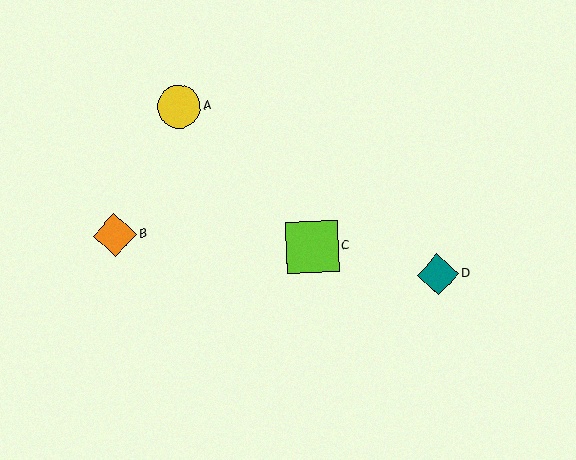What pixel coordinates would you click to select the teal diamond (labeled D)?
Click at (438, 275) to select the teal diamond D.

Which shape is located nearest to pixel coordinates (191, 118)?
The yellow circle (labeled A) at (179, 107) is nearest to that location.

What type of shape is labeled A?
Shape A is a yellow circle.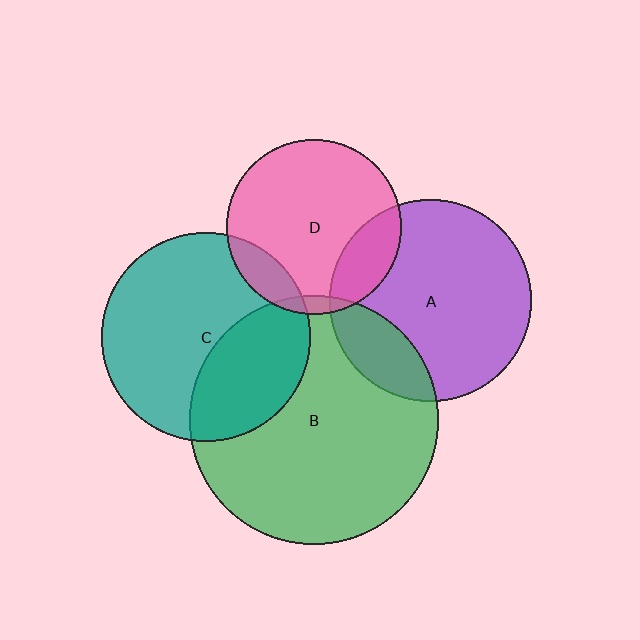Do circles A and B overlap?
Yes.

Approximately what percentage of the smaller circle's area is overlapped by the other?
Approximately 20%.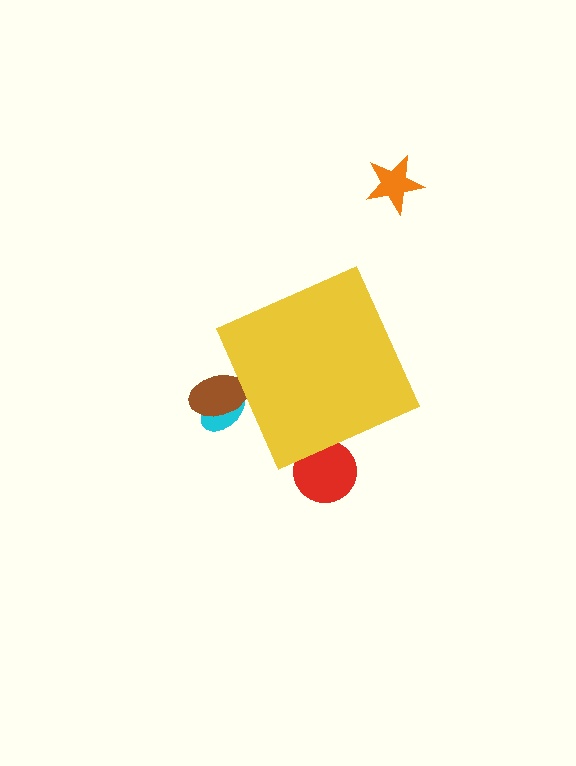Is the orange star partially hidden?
No, the orange star is fully visible.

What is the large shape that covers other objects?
A yellow diamond.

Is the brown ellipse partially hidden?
Yes, the brown ellipse is partially hidden behind the yellow diamond.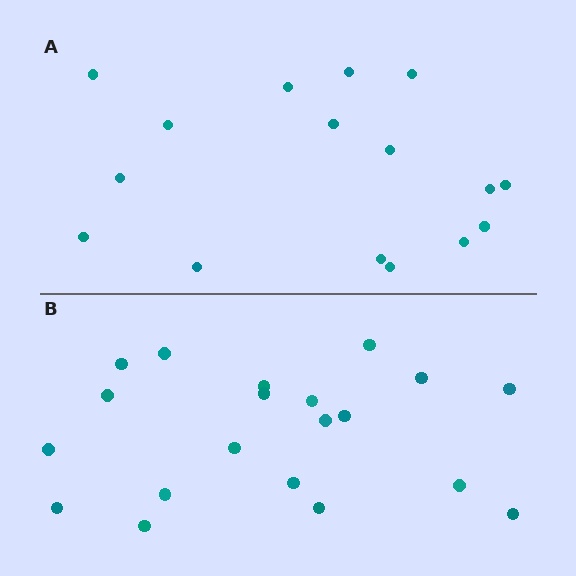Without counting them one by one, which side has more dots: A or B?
Region B (the bottom region) has more dots.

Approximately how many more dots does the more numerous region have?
Region B has about 4 more dots than region A.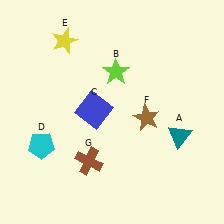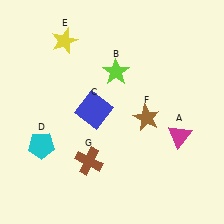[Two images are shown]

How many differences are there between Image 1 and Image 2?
There is 1 difference between the two images.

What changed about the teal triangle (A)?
In Image 1, A is teal. In Image 2, it changed to magenta.